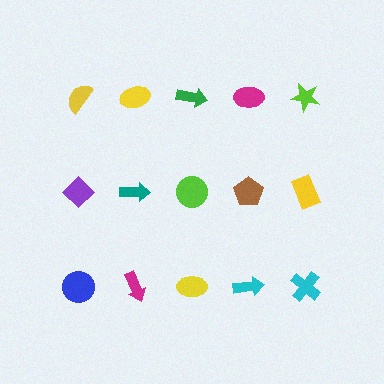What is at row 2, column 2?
A teal arrow.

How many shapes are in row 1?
5 shapes.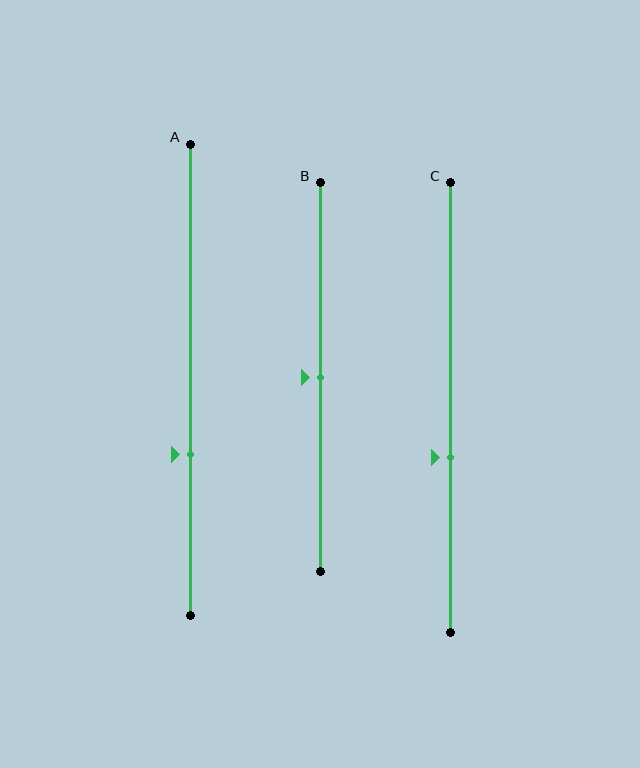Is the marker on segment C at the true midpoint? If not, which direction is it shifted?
No, the marker on segment C is shifted downward by about 11% of the segment length.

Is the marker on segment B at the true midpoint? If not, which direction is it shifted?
Yes, the marker on segment B is at the true midpoint.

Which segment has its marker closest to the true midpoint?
Segment B has its marker closest to the true midpoint.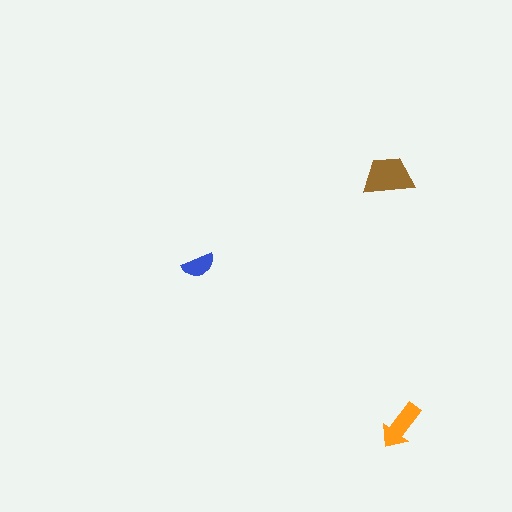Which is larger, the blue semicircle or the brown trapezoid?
The brown trapezoid.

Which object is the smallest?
The blue semicircle.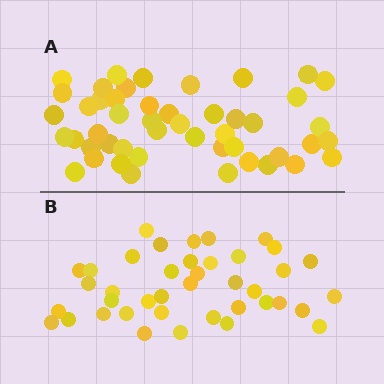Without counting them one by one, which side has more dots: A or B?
Region A (the top region) has more dots.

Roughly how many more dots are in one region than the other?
Region A has roughly 8 or so more dots than region B.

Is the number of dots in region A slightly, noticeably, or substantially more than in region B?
Region A has only slightly more — the two regions are fairly close. The ratio is roughly 1.2 to 1.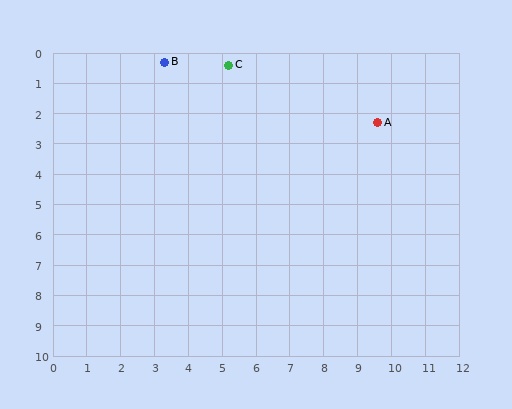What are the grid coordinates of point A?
Point A is at approximately (9.6, 2.3).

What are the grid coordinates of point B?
Point B is at approximately (3.3, 0.3).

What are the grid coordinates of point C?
Point C is at approximately (5.2, 0.4).